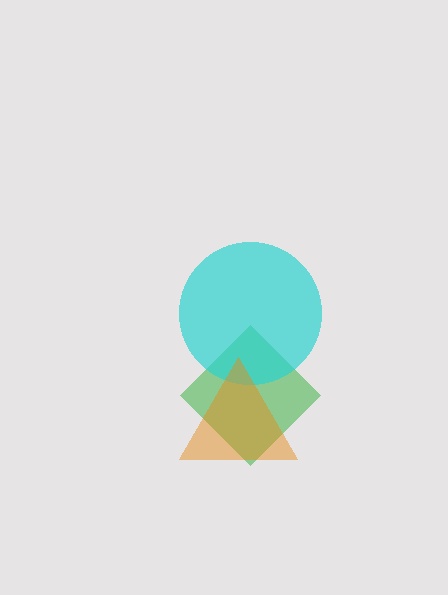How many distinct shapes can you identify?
There are 3 distinct shapes: a green diamond, a cyan circle, an orange triangle.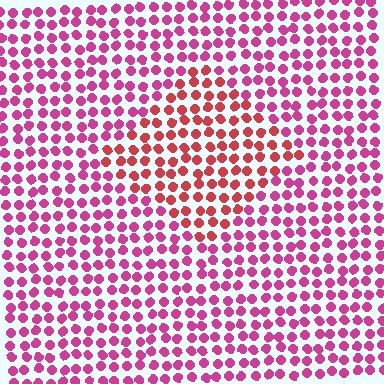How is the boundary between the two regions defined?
The boundary is defined purely by a slight shift in hue (about 33 degrees). Spacing, size, and orientation are identical on both sides.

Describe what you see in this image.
The image is filled with small magenta elements in a uniform arrangement. A diamond-shaped region is visible where the elements are tinted to a slightly different hue, forming a subtle color boundary.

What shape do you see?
I see a diamond.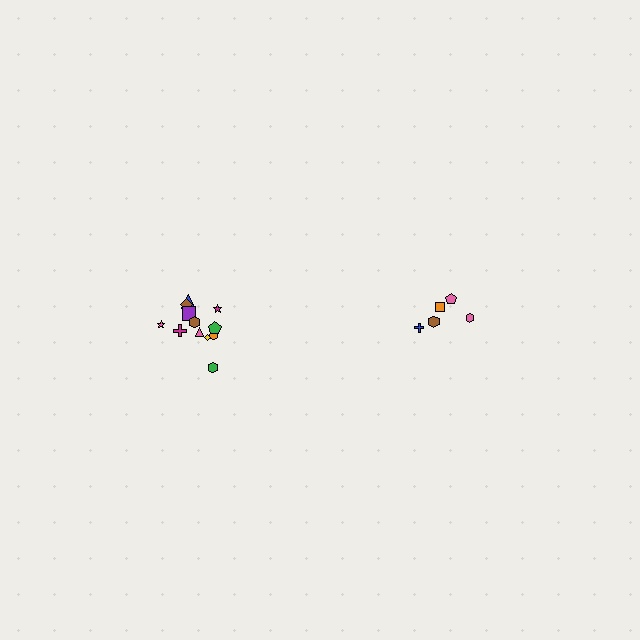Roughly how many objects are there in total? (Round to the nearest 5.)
Roughly 15 objects in total.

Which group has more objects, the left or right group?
The left group.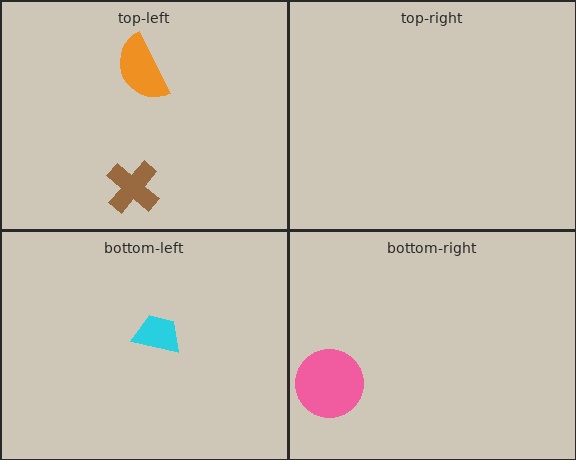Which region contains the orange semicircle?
The top-left region.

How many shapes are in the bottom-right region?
1.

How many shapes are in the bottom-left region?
1.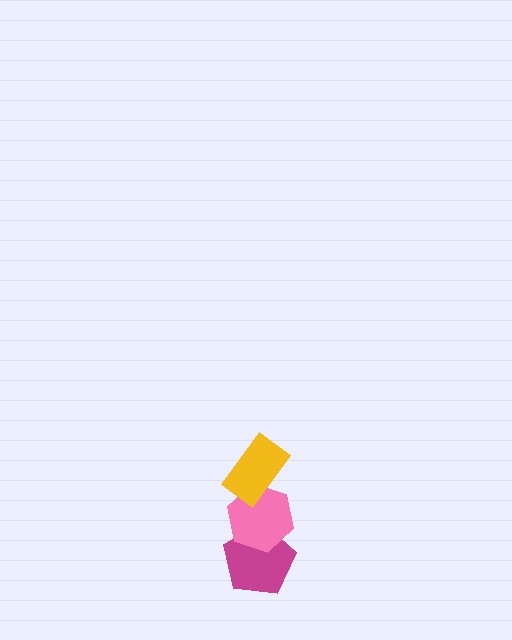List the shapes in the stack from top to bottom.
From top to bottom: the yellow rectangle, the pink hexagon, the magenta pentagon.